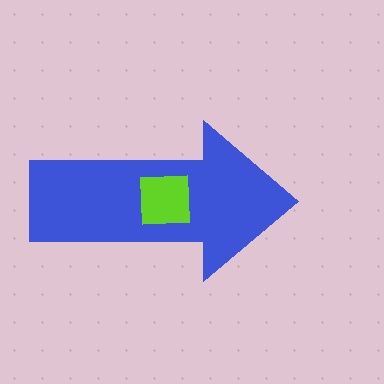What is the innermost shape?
The lime square.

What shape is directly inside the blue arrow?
The lime square.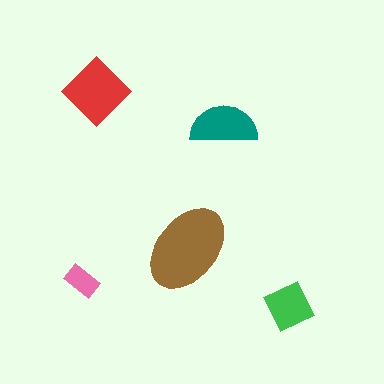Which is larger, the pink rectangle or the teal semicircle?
The teal semicircle.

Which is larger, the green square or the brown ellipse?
The brown ellipse.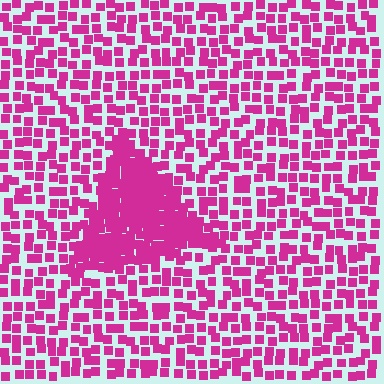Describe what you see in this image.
The image contains small magenta elements arranged at two different densities. A triangle-shaped region is visible where the elements are more densely packed than the surrounding area.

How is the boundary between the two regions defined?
The boundary is defined by a change in element density (approximately 2.3x ratio). All elements are the same color, size, and shape.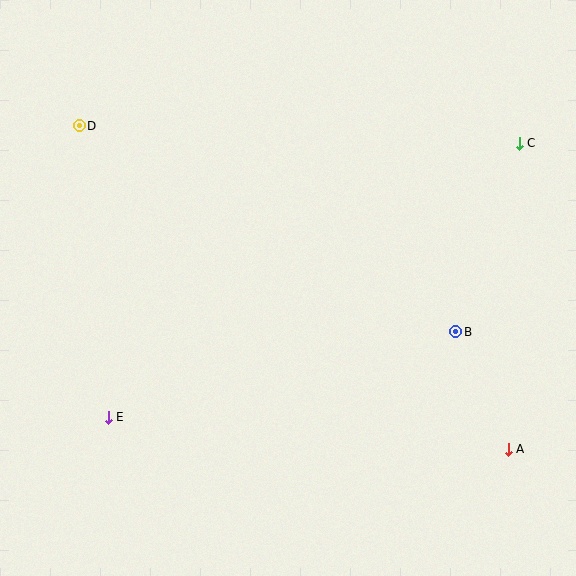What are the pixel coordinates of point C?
Point C is at (519, 143).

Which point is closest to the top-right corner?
Point C is closest to the top-right corner.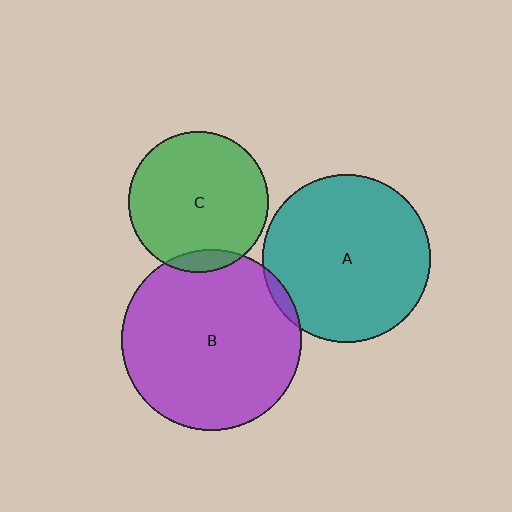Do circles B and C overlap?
Yes.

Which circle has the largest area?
Circle B (purple).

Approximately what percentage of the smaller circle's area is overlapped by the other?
Approximately 10%.